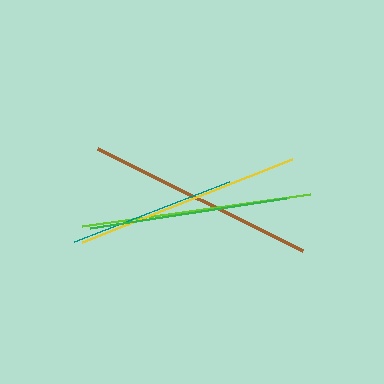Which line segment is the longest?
The lime line is the longest at approximately 230 pixels.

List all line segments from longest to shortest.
From longest to shortest: lime, brown, yellow, green, teal.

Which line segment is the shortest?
The teal line is the shortest at approximately 166 pixels.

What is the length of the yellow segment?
The yellow segment is approximately 225 pixels long.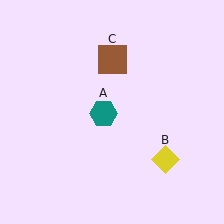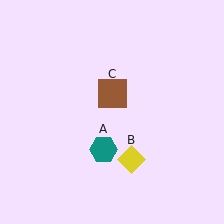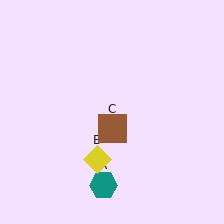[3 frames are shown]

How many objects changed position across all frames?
3 objects changed position: teal hexagon (object A), yellow diamond (object B), brown square (object C).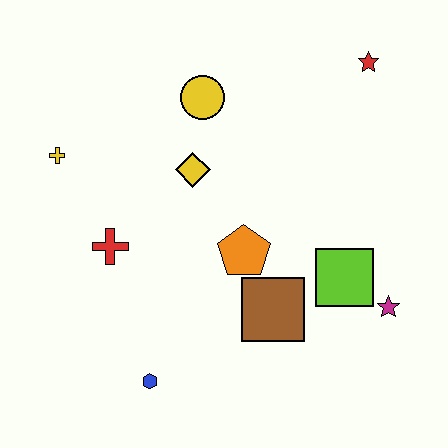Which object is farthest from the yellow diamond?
The magenta star is farthest from the yellow diamond.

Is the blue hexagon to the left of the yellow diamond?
Yes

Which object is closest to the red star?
The yellow circle is closest to the red star.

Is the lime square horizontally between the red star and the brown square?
Yes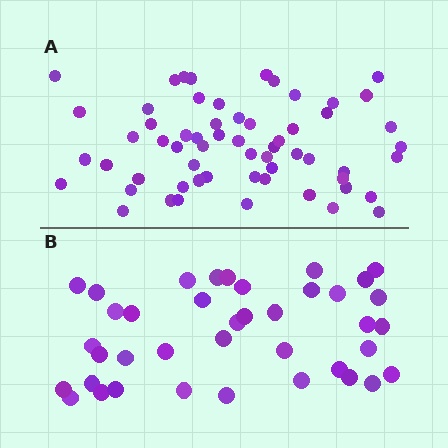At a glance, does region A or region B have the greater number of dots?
Region A (the top region) has more dots.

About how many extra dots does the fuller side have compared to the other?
Region A has approximately 20 more dots than region B.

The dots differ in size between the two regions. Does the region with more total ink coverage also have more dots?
No. Region B has more total ink coverage because its dots are larger, but region A actually contains more individual dots. Total area can be misleading — the number of items is what matters here.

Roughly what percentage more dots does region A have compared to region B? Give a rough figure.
About 55% more.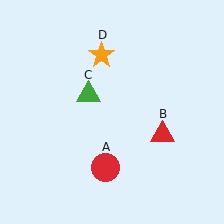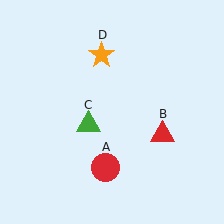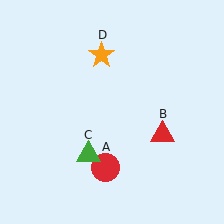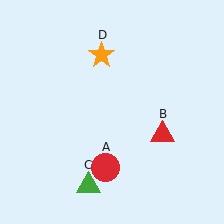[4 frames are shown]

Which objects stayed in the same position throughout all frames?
Red circle (object A) and red triangle (object B) and orange star (object D) remained stationary.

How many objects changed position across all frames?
1 object changed position: green triangle (object C).